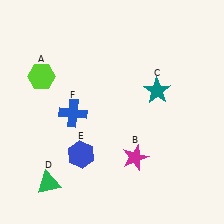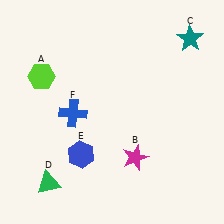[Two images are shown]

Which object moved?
The teal star (C) moved up.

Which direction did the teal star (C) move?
The teal star (C) moved up.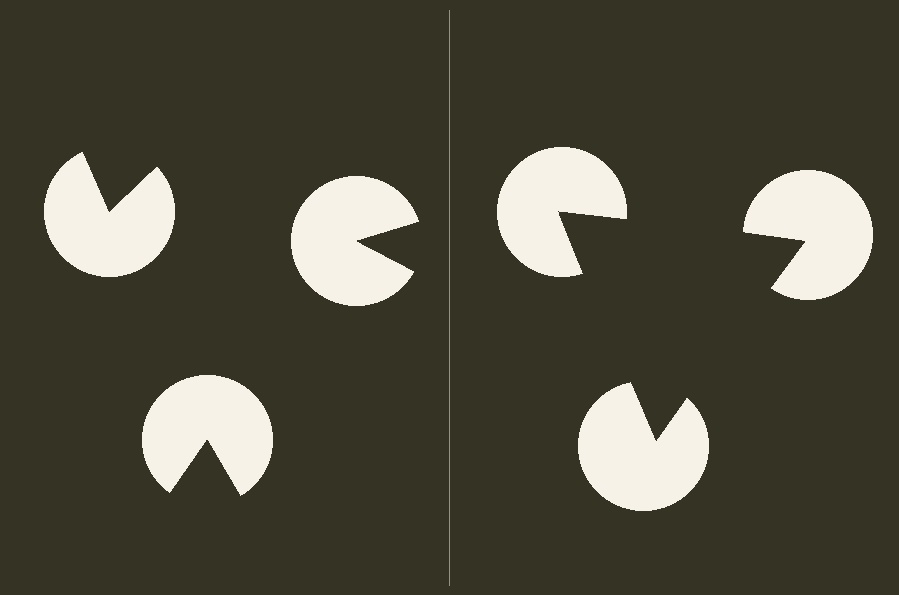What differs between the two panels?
The pac-man discs are positioned identically on both sides; only the wedge orientations differ. On the right they align to a triangle; on the left they are misaligned.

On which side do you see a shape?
An illusory triangle appears on the right side. On the left side the wedge cuts are rotated, so no coherent shape forms.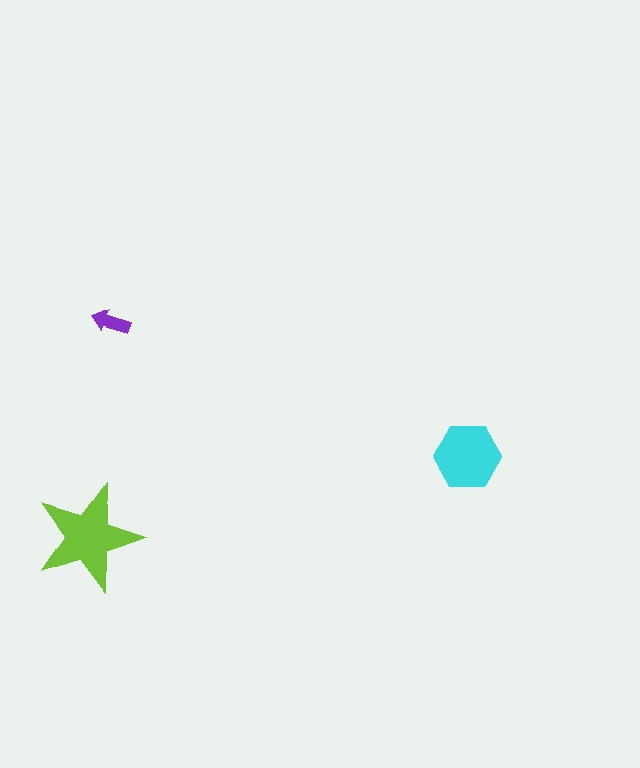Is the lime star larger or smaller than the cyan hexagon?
Larger.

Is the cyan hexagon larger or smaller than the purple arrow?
Larger.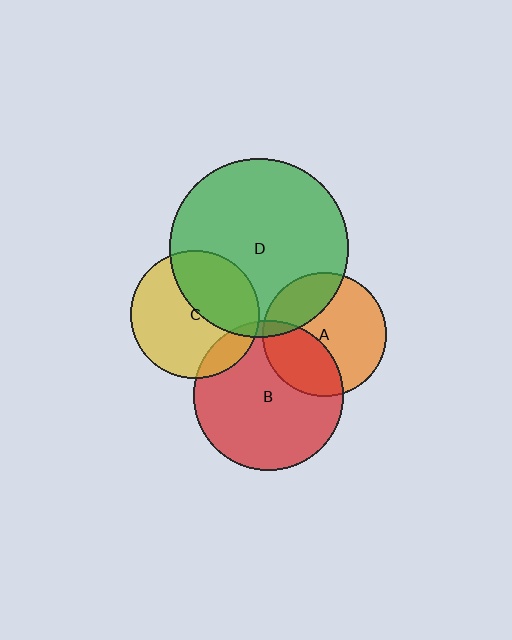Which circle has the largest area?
Circle D (green).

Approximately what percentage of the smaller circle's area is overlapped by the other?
Approximately 15%.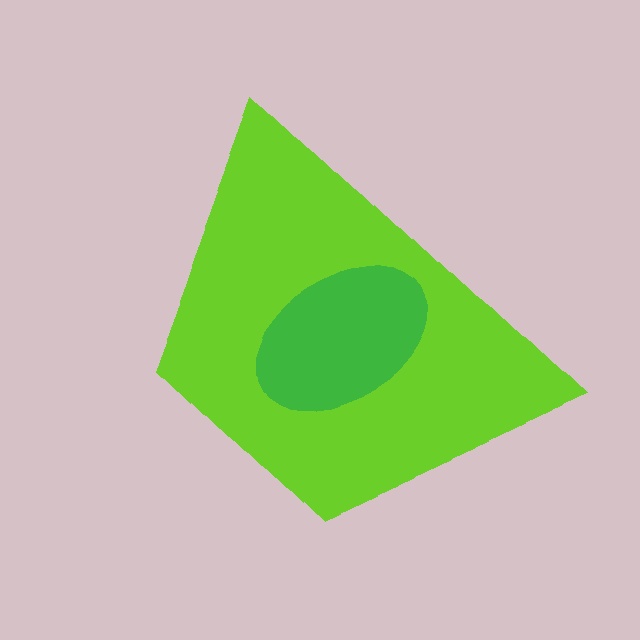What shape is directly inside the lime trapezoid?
The green ellipse.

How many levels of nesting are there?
2.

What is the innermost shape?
The green ellipse.